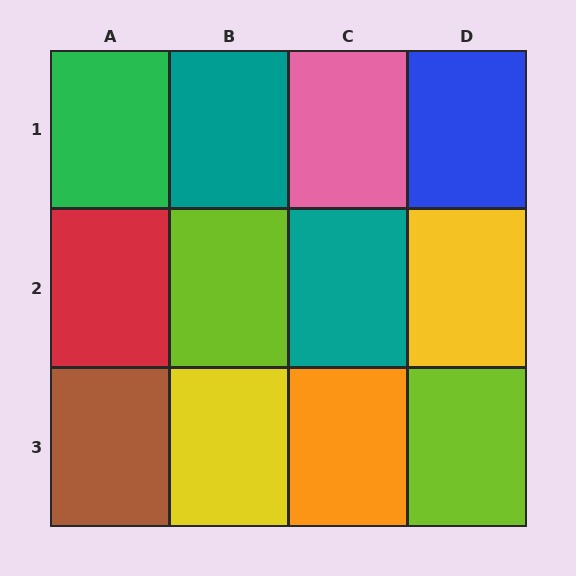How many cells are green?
1 cell is green.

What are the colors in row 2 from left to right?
Red, lime, teal, yellow.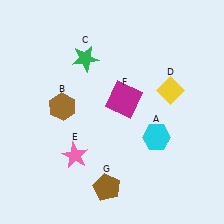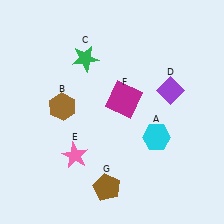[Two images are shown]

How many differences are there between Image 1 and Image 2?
There is 1 difference between the two images.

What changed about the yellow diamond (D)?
In Image 1, D is yellow. In Image 2, it changed to purple.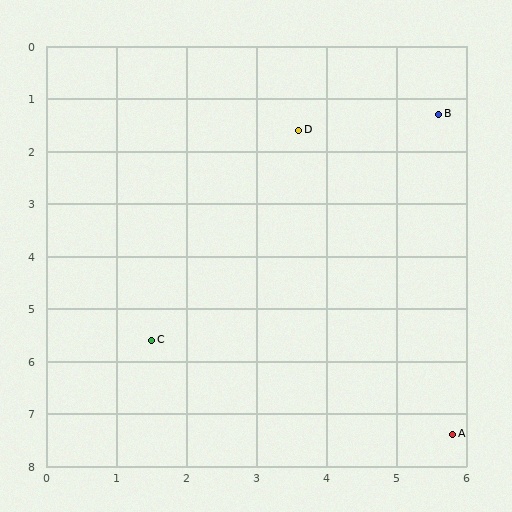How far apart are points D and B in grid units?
Points D and B are about 2.0 grid units apart.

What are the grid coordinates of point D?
Point D is at approximately (3.6, 1.6).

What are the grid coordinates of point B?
Point B is at approximately (5.6, 1.3).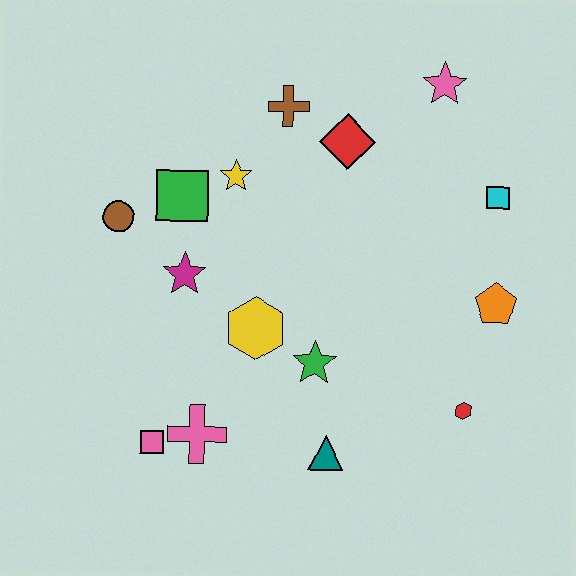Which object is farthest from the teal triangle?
The pink star is farthest from the teal triangle.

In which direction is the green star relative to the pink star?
The green star is below the pink star.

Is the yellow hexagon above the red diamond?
No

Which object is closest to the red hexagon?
The orange pentagon is closest to the red hexagon.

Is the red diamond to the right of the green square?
Yes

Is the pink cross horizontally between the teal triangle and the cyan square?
No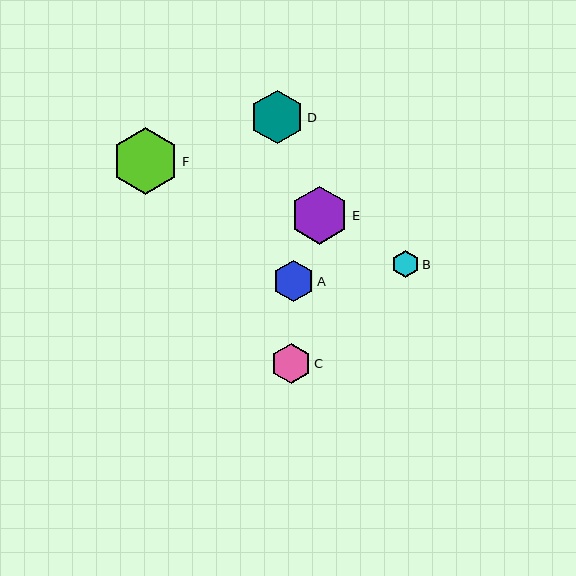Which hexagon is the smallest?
Hexagon B is the smallest with a size of approximately 27 pixels.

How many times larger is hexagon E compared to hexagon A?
Hexagon E is approximately 1.4 times the size of hexagon A.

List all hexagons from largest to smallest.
From largest to smallest: F, E, D, A, C, B.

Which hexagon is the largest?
Hexagon F is the largest with a size of approximately 67 pixels.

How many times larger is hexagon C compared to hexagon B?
Hexagon C is approximately 1.5 times the size of hexagon B.